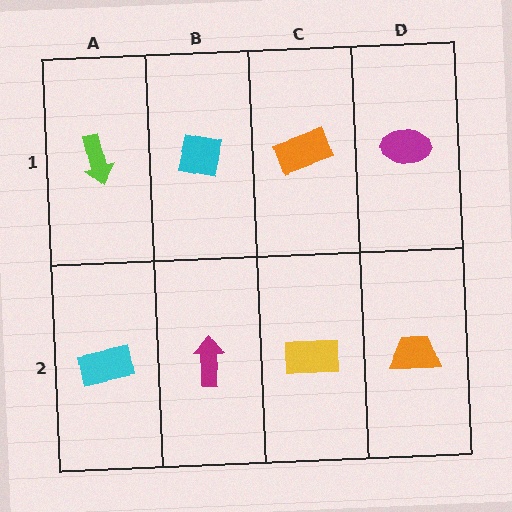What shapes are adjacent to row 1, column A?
A cyan rectangle (row 2, column A), a cyan square (row 1, column B).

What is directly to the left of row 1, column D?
An orange rectangle.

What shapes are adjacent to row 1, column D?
An orange trapezoid (row 2, column D), an orange rectangle (row 1, column C).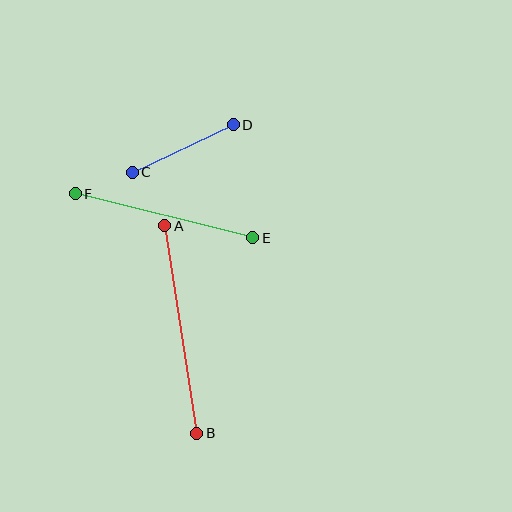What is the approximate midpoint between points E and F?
The midpoint is at approximately (164, 216) pixels.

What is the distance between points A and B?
The distance is approximately 210 pixels.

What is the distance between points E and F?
The distance is approximately 183 pixels.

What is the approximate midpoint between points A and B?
The midpoint is at approximately (181, 330) pixels.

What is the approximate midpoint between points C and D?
The midpoint is at approximately (183, 148) pixels.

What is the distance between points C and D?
The distance is approximately 112 pixels.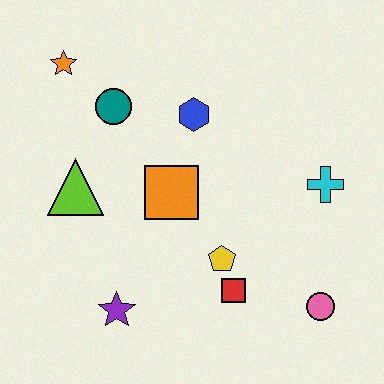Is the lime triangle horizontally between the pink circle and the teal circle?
No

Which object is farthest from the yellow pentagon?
The orange star is farthest from the yellow pentagon.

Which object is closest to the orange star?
The teal circle is closest to the orange star.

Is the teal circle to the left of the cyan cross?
Yes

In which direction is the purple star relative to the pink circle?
The purple star is to the left of the pink circle.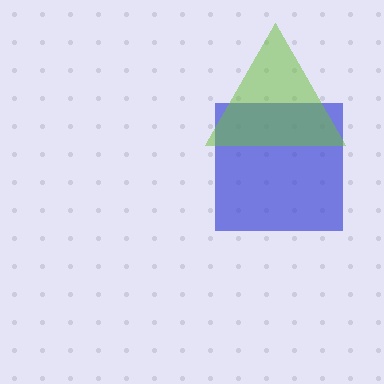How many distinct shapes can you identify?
There are 2 distinct shapes: a blue square, a lime triangle.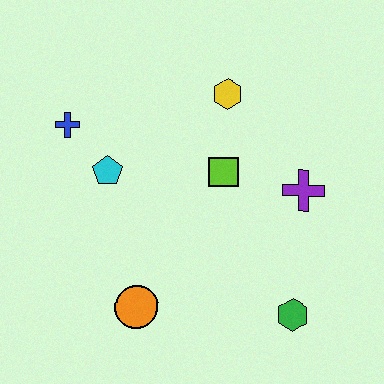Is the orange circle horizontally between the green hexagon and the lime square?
No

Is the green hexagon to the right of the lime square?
Yes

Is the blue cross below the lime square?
No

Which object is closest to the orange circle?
The cyan pentagon is closest to the orange circle.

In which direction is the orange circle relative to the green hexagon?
The orange circle is to the left of the green hexagon.